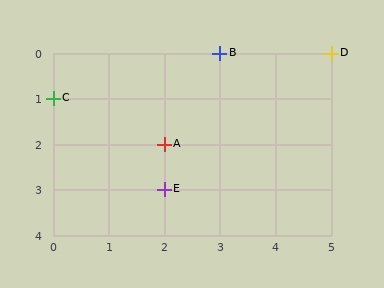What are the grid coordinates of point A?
Point A is at grid coordinates (2, 2).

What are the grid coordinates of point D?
Point D is at grid coordinates (5, 0).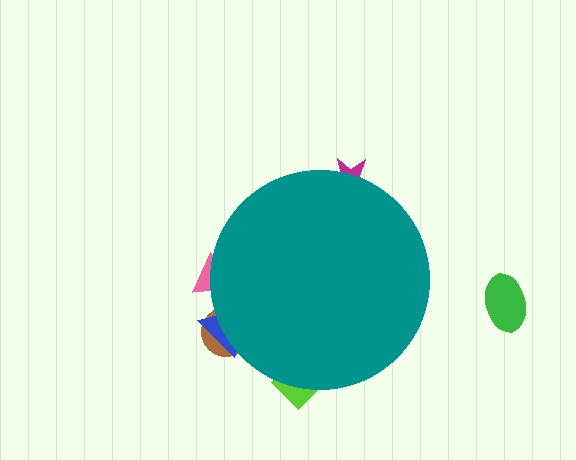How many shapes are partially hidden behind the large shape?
5 shapes are partially hidden.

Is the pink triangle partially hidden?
Yes, the pink triangle is partially hidden behind the teal circle.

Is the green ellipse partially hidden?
No, the green ellipse is fully visible.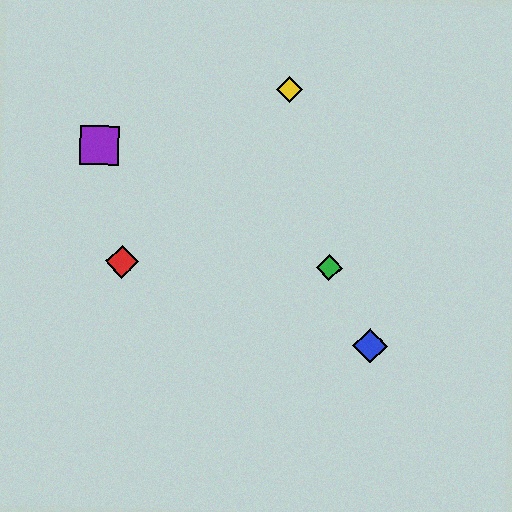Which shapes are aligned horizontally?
The red diamond, the green diamond are aligned horizontally.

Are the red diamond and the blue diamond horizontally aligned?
No, the red diamond is at y≈262 and the blue diamond is at y≈346.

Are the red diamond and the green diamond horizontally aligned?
Yes, both are at y≈262.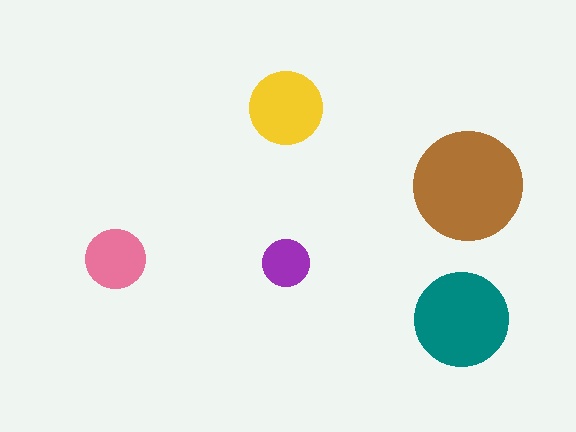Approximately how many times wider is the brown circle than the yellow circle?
About 1.5 times wider.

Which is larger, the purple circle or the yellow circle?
The yellow one.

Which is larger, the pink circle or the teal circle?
The teal one.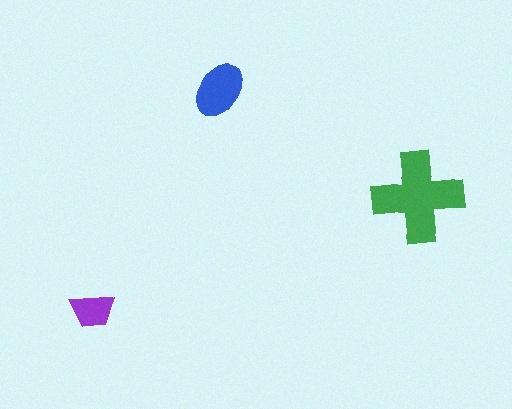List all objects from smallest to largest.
The purple trapezoid, the blue ellipse, the green cross.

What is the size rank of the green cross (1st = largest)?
1st.